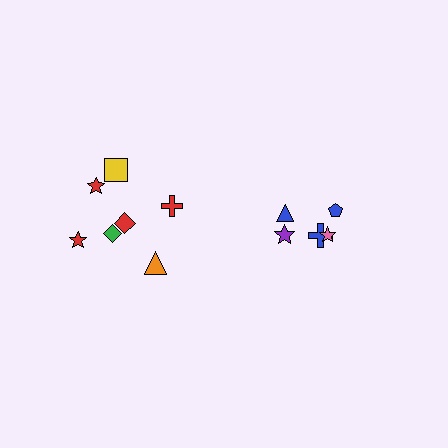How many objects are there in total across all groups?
There are 12 objects.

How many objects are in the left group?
There are 7 objects.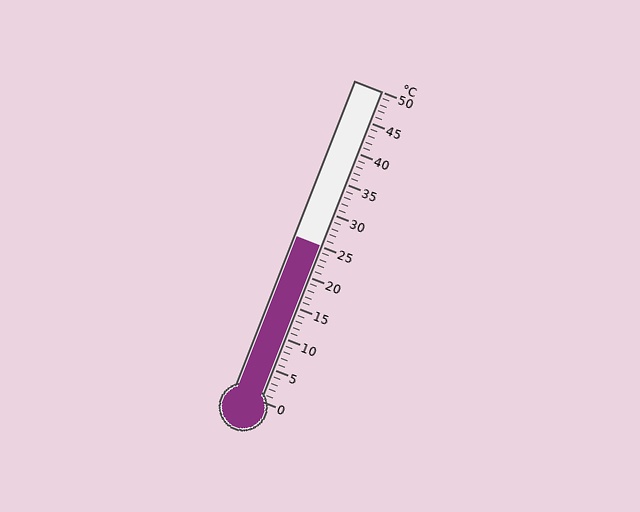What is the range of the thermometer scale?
The thermometer scale ranges from 0°C to 50°C.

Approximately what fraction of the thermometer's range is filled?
The thermometer is filled to approximately 50% of its range.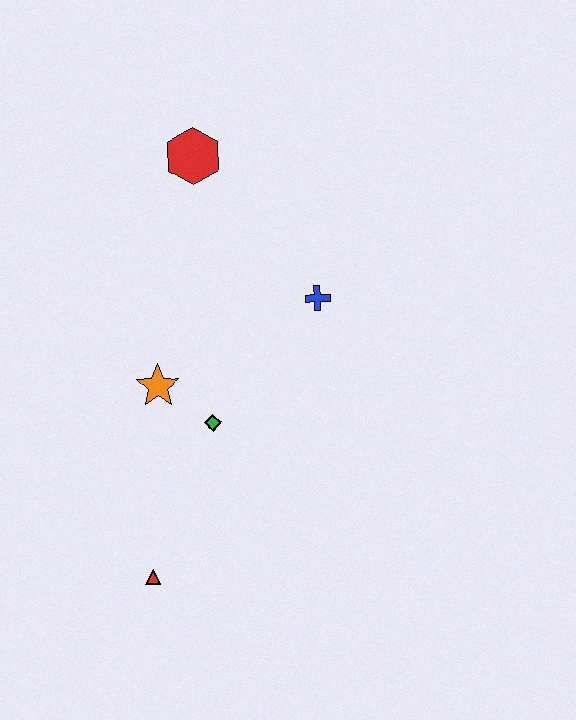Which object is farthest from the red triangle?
The red hexagon is farthest from the red triangle.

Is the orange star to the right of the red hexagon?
No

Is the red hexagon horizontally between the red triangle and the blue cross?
Yes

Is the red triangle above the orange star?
No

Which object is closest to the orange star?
The green diamond is closest to the orange star.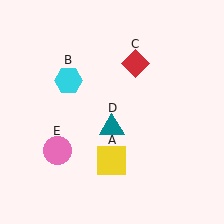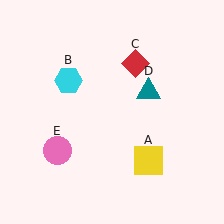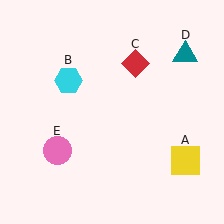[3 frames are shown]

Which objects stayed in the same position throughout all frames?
Cyan hexagon (object B) and red diamond (object C) and pink circle (object E) remained stationary.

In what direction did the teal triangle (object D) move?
The teal triangle (object D) moved up and to the right.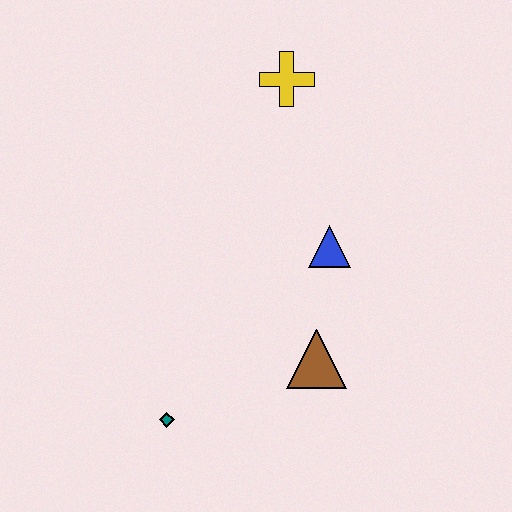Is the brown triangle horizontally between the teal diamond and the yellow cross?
No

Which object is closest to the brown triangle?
The blue triangle is closest to the brown triangle.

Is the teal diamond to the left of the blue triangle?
Yes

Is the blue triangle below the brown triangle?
No